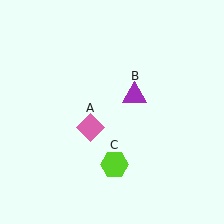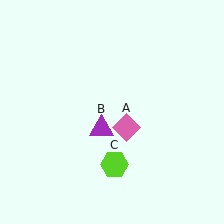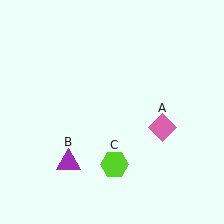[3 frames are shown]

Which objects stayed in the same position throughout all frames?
Lime hexagon (object C) remained stationary.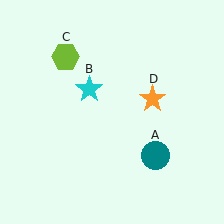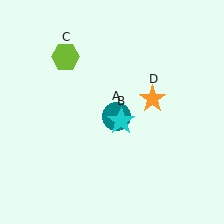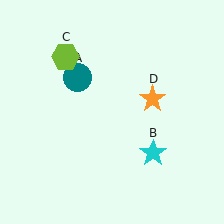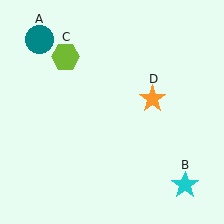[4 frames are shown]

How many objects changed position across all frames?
2 objects changed position: teal circle (object A), cyan star (object B).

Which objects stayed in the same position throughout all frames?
Lime hexagon (object C) and orange star (object D) remained stationary.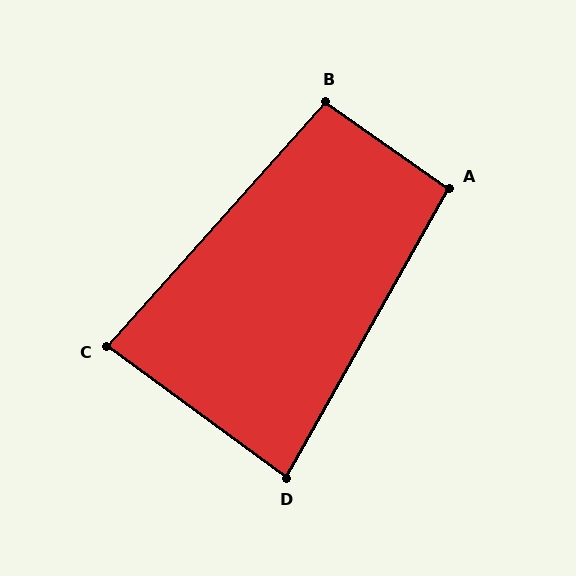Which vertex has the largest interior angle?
B, at approximately 97 degrees.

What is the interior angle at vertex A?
Approximately 95 degrees (obtuse).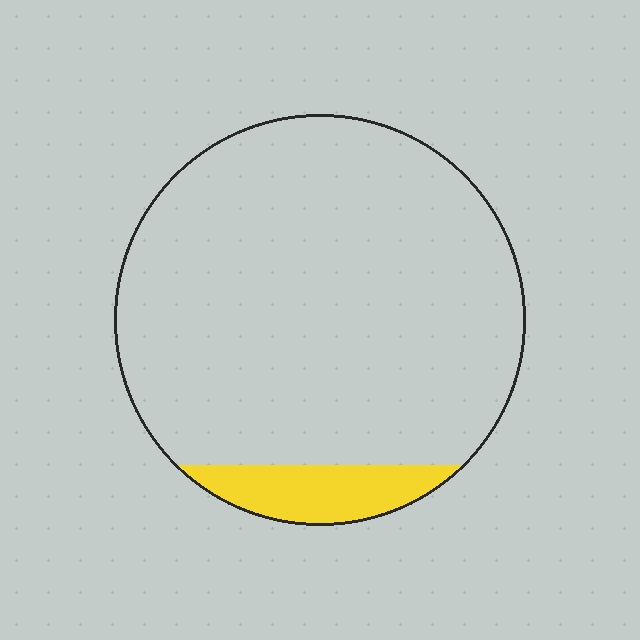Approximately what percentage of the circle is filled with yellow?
Approximately 10%.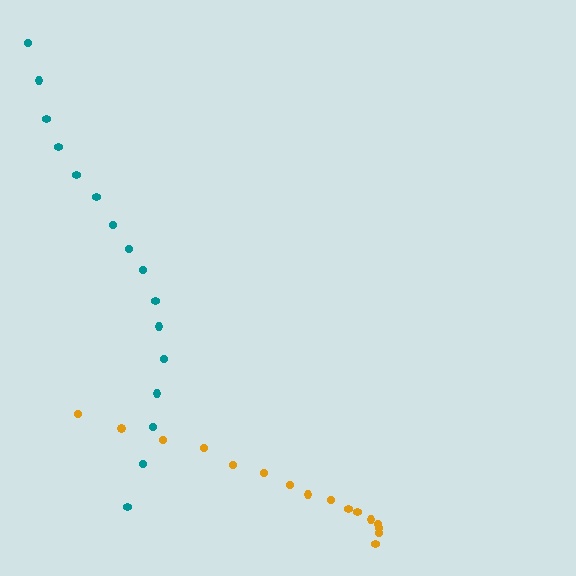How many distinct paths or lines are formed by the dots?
There are 2 distinct paths.